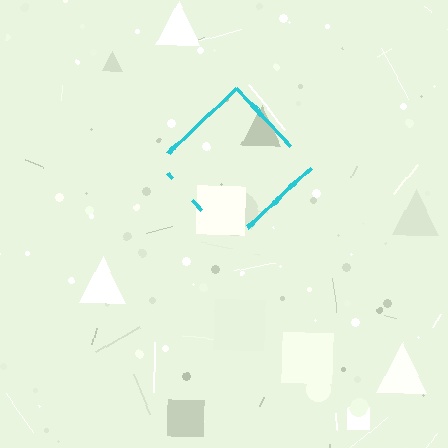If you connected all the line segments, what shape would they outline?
They would outline a diamond.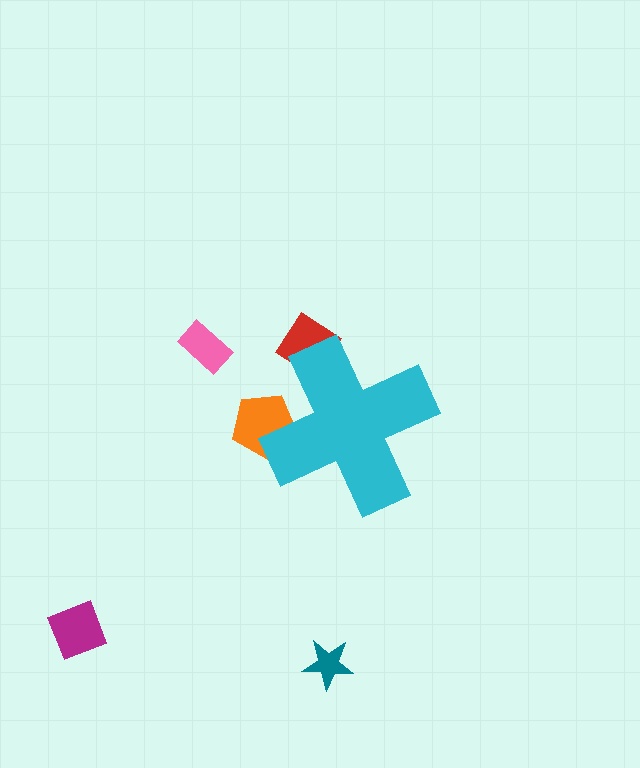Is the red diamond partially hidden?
Yes, the red diamond is partially hidden behind the cyan cross.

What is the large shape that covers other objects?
A cyan cross.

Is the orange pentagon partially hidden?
Yes, the orange pentagon is partially hidden behind the cyan cross.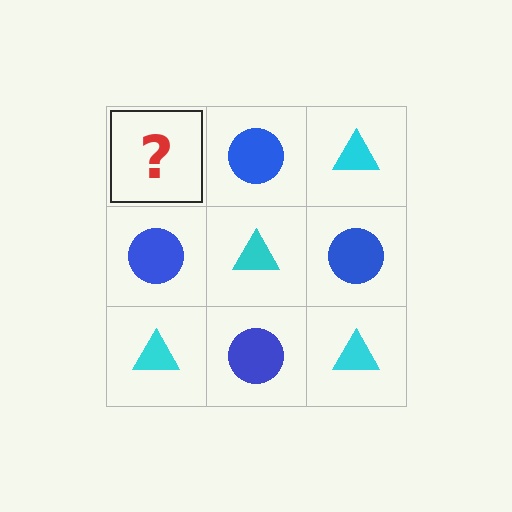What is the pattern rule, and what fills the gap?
The rule is that it alternates cyan triangle and blue circle in a checkerboard pattern. The gap should be filled with a cyan triangle.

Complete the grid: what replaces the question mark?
The question mark should be replaced with a cyan triangle.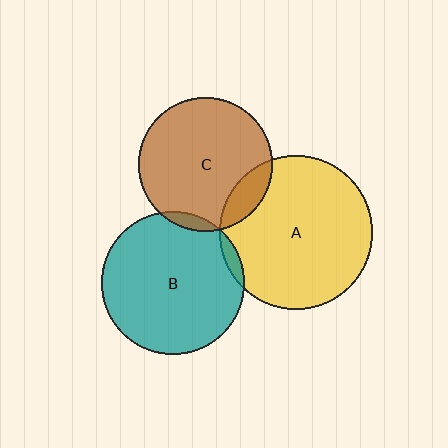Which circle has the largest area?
Circle A (yellow).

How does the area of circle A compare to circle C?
Approximately 1.3 times.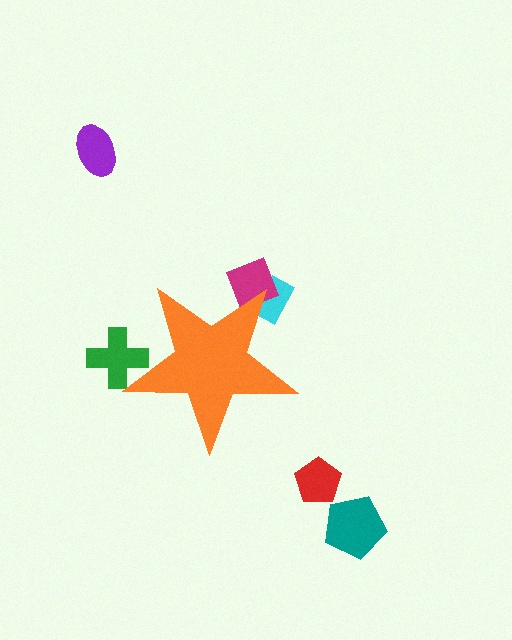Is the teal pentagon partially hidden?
No, the teal pentagon is fully visible.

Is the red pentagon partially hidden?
No, the red pentagon is fully visible.